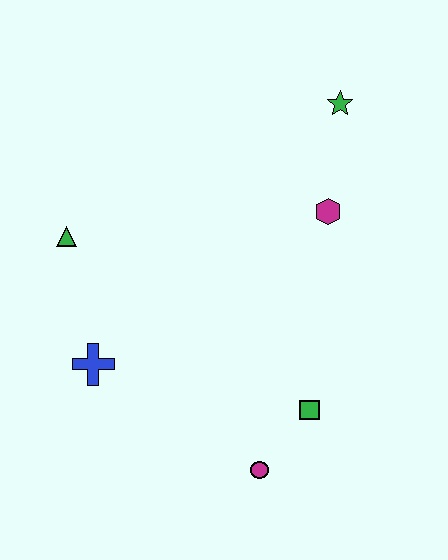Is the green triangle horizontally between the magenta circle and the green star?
No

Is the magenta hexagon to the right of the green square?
Yes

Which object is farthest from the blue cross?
The green star is farthest from the blue cross.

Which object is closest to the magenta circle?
The green square is closest to the magenta circle.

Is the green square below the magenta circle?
No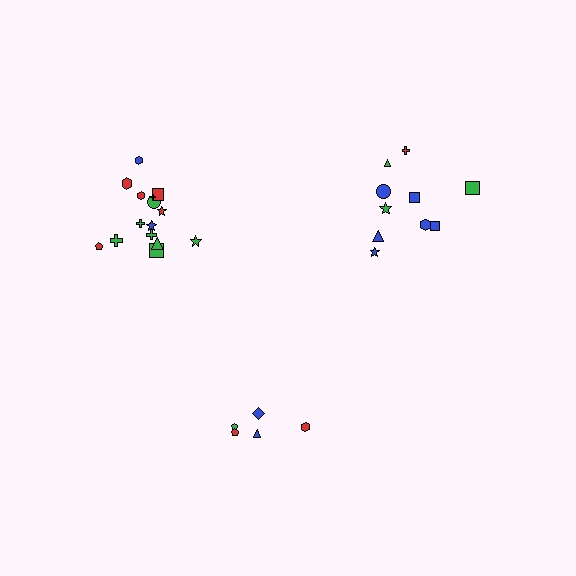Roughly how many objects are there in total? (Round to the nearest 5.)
Roughly 30 objects in total.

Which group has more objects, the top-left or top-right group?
The top-left group.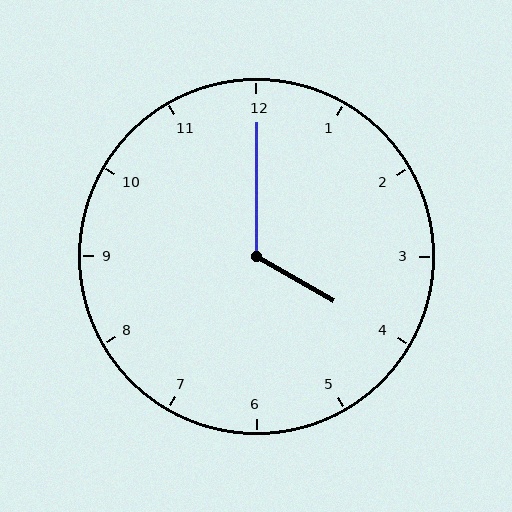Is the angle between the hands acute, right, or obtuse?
It is obtuse.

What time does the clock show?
4:00.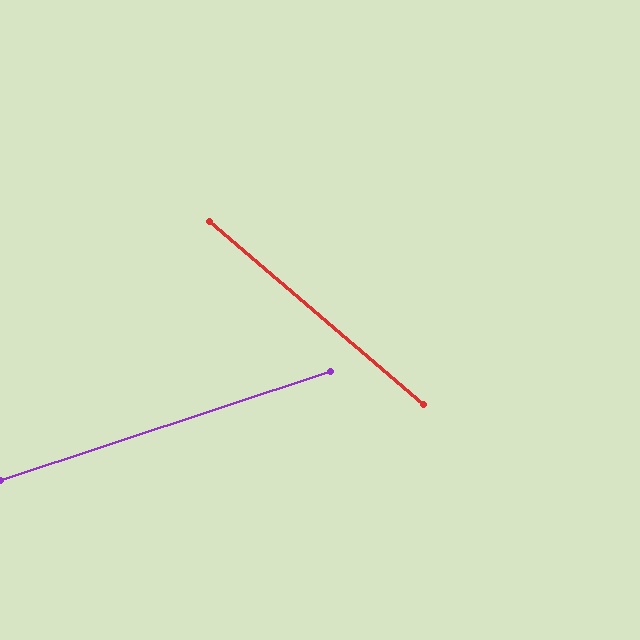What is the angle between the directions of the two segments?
Approximately 59 degrees.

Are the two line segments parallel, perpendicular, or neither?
Neither parallel nor perpendicular — they differ by about 59°.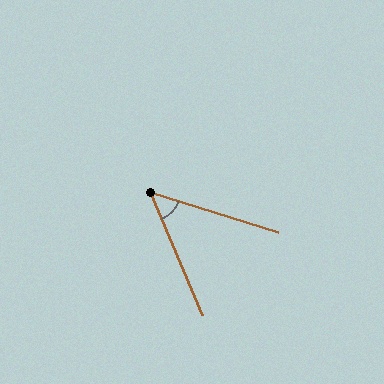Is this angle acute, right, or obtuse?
It is acute.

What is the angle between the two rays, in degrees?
Approximately 50 degrees.